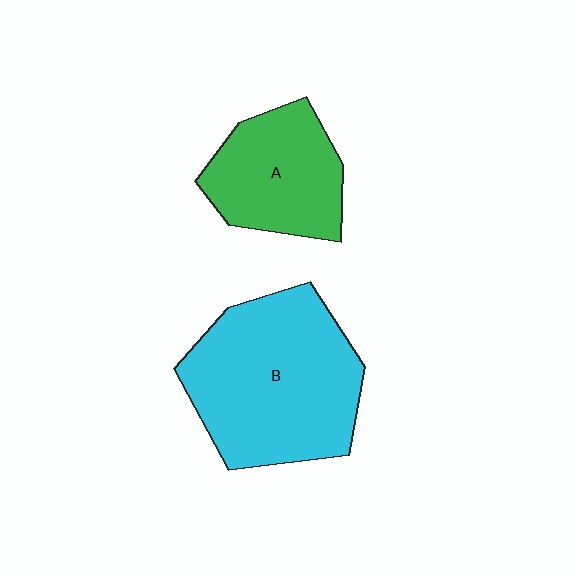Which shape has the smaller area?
Shape A (green).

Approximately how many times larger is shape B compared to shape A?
Approximately 1.7 times.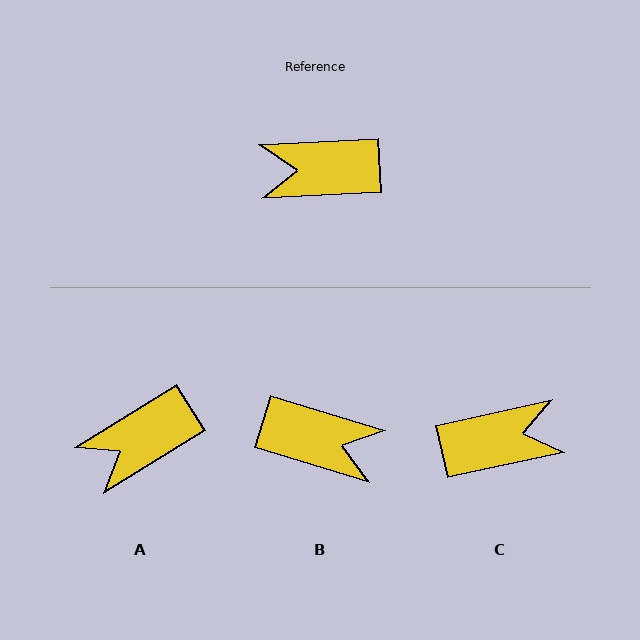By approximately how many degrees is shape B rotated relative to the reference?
Approximately 160 degrees counter-clockwise.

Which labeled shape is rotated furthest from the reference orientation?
C, about 171 degrees away.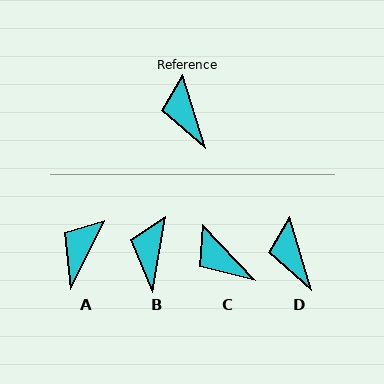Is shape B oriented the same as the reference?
No, it is off by about 27 degrees.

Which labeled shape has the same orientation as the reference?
D.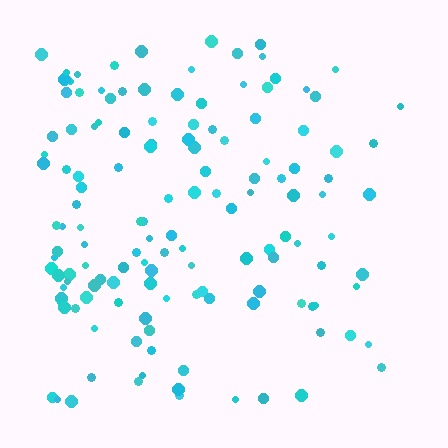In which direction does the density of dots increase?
From right to left, with the left side densest.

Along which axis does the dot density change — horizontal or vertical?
Horizontal.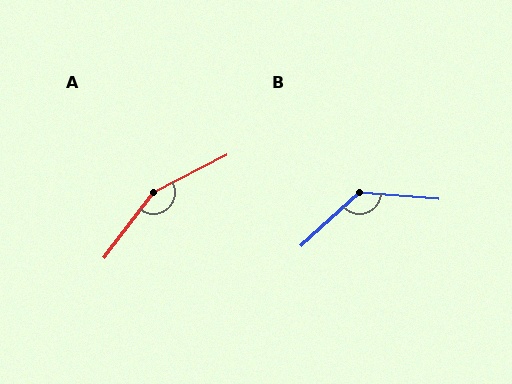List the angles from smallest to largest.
B (133°), A (154°).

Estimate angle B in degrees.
Approximately 133 degrees.